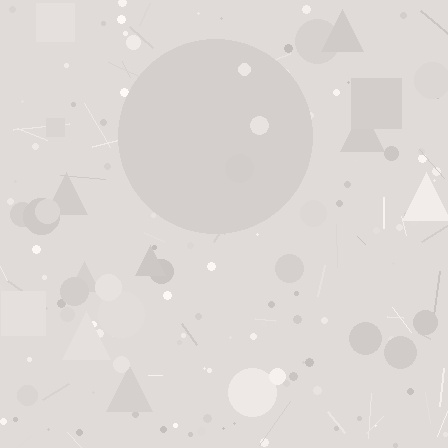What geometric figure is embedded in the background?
A circle is embedded in the background.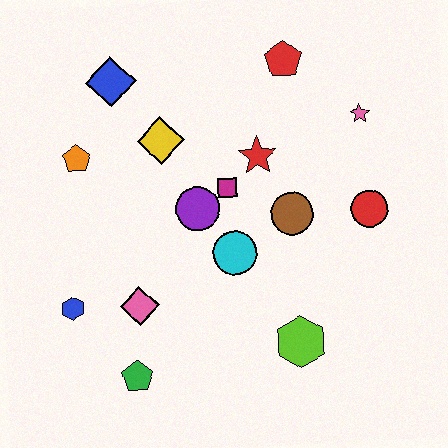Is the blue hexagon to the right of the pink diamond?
No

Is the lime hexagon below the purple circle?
Yes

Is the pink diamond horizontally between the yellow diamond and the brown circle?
No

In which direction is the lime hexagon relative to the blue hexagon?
The lime hexagon is to the right of the blue hexagon.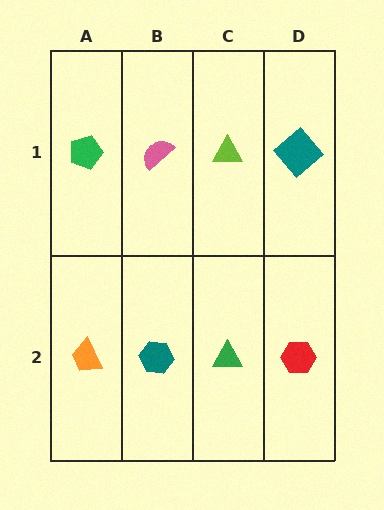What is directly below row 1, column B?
A teal hexagon.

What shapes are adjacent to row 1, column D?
A red hexagon (row 2, column D), a lime triangle (row 1, column C).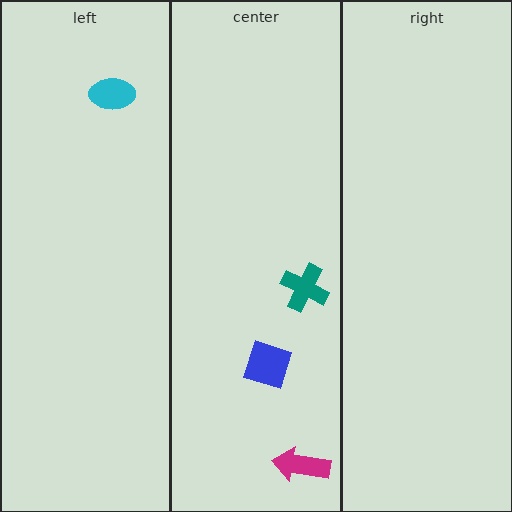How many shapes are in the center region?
3.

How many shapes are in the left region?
1.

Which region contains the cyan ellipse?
The left region.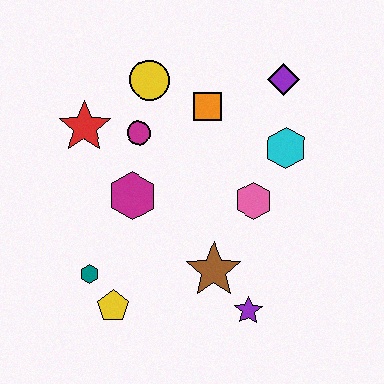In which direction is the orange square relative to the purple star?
The orange square is above the purple star.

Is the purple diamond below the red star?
No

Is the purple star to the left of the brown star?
No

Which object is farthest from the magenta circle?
The purple star is farthest from the magenta circle.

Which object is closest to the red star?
The magenta circle is closest to the red star.